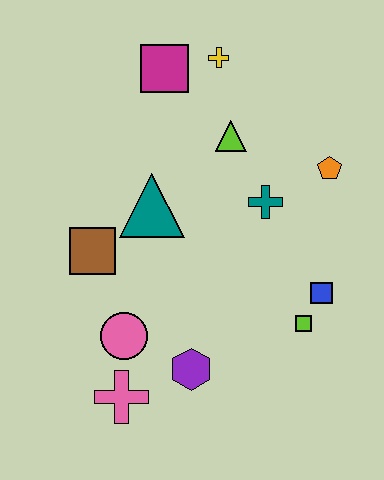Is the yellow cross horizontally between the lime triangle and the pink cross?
Yes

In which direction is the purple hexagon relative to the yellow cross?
The purple hexagon is below the yellow cross.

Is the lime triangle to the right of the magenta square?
Yes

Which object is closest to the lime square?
The blue square is closest to the lime square.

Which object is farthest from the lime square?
The magenta square is farthest from the lime square.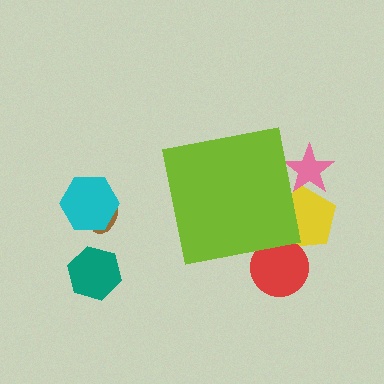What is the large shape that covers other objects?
A lime square.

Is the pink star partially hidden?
Yes, the pink star is partially hidden behind the lime square.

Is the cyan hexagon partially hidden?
No, the cyan hexagon is fully visible.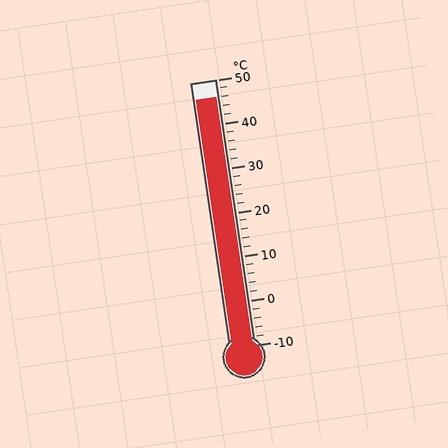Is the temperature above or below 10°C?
The temperature is above 10°C.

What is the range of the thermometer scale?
The thermometer scale ranges from -10°C to 50°C.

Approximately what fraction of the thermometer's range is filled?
The thermometer is filled to approximately 95% of its range.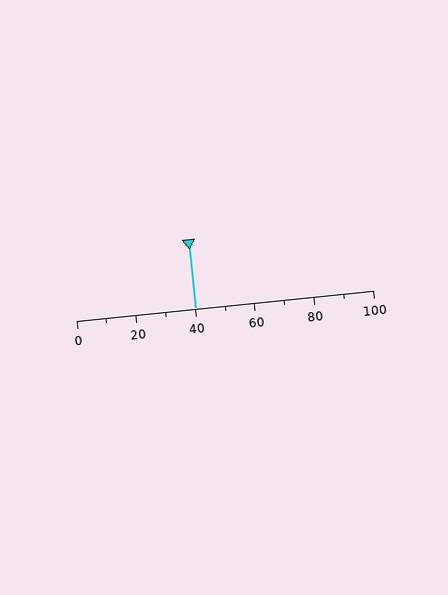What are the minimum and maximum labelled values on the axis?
The axis runs from 0 to 100.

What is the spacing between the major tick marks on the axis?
The major ticks are spaced 20 apart.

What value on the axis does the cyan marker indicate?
The marker indicates approximately 40.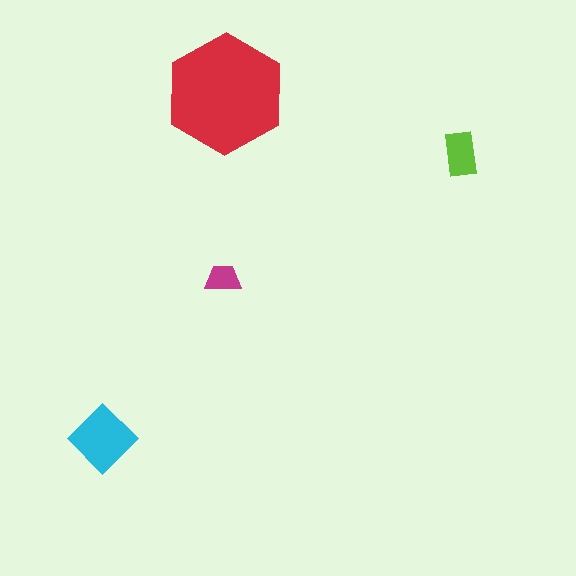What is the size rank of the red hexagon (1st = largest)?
1st.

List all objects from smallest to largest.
The magenta trapezoid, the lime rectangle, the cyan diamond, the red hexagon.